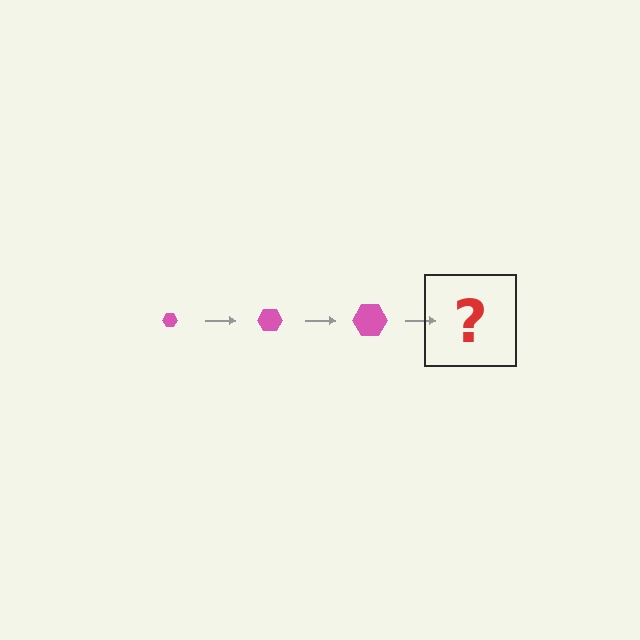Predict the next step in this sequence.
The next step is a pink hexagon, larger than the previous one.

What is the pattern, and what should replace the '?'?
The pattern is that the hexagon gets progressively larger each step. The '?' should be a pink hexagon, larger than the previous one.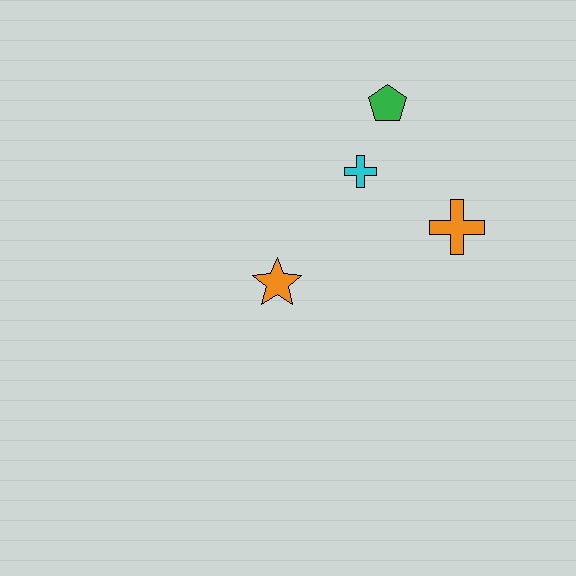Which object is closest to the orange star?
The cyan cross is closest to the orange star.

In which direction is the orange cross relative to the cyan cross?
The orange cross is to the right of the cyan cross.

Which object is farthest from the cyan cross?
The orange star is farthest from the cyan cross.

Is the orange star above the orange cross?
No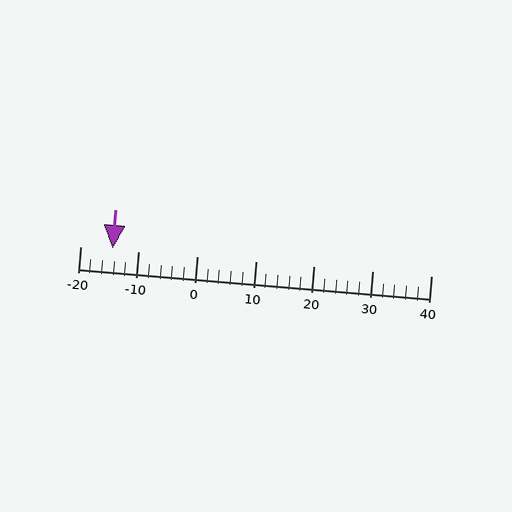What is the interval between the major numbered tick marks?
The major tick marks are spaced 10 units apart.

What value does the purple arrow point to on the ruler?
The purple arrow points to approximately -14.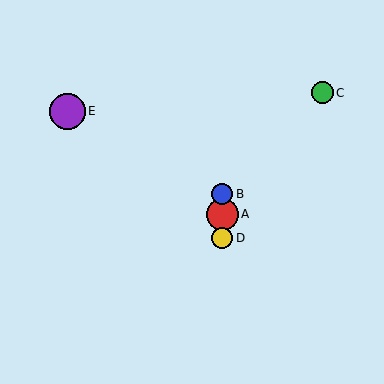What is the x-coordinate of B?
Object B is at x≈222.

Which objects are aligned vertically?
Objects A, B, D are aligned vertically.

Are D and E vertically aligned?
No, D is at x≈222 and E is at x≈67.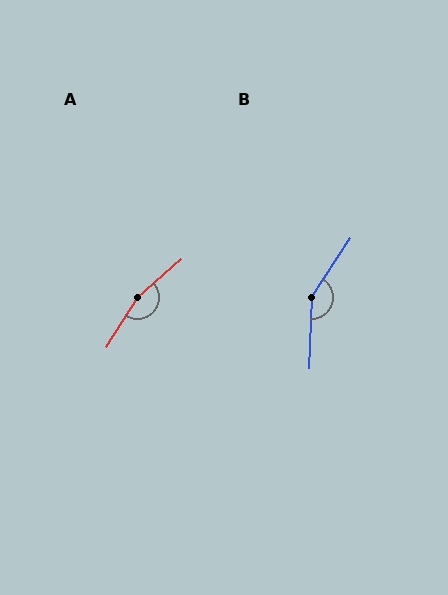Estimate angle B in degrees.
Approximately 149 degrees.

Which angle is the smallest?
B, at approximately 149 degrees.